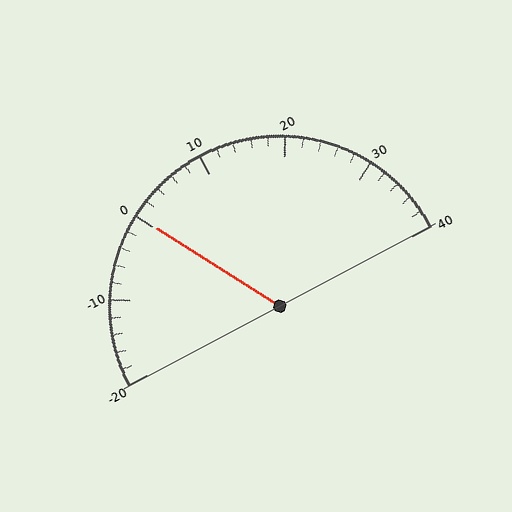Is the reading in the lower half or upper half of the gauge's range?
The reading is in the lower half of the range (-20 to 40).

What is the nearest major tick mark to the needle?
The nearest major tick mark is 0.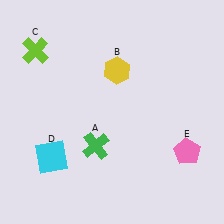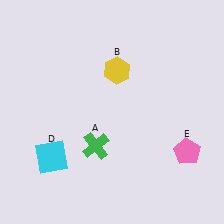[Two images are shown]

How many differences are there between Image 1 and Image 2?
There is 1 difference between the two images.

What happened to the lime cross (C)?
The lime cross (C) was removed in Image 2. It was in the top-left area of Image 1.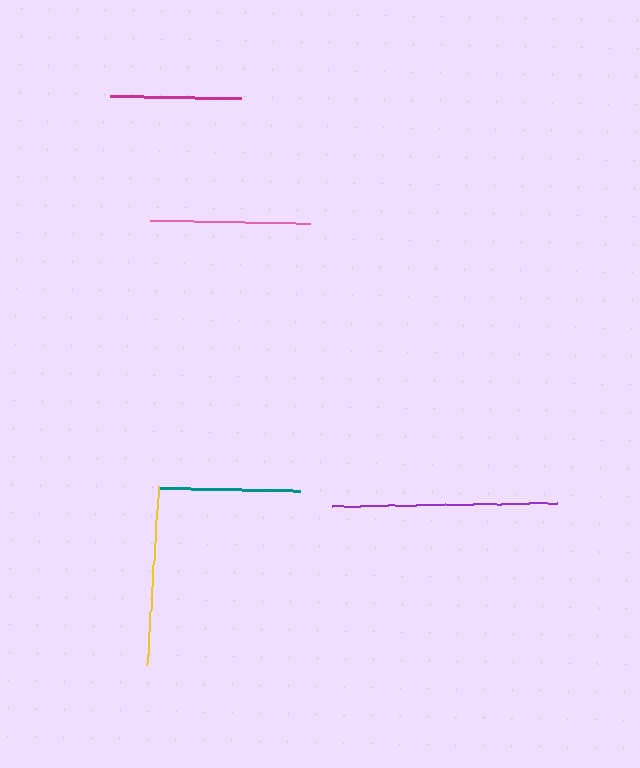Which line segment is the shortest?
The magenta line is the shortest at approximately 131 pixels.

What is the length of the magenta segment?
The magenta segment is approximately 131 pixels long.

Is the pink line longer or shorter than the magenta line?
The pink line is longer than the magenta line.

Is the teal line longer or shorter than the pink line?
The pink line is longer than the teal line.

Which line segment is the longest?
The purple line is the longest at approximately 225 pixels.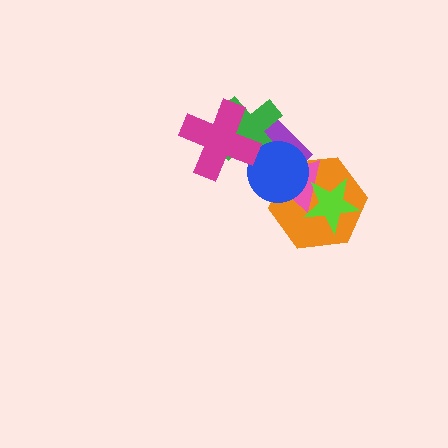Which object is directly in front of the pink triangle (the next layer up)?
The purple diamond is directly in front of the pink triangle.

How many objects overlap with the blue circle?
4 objects overlap with the blue circle.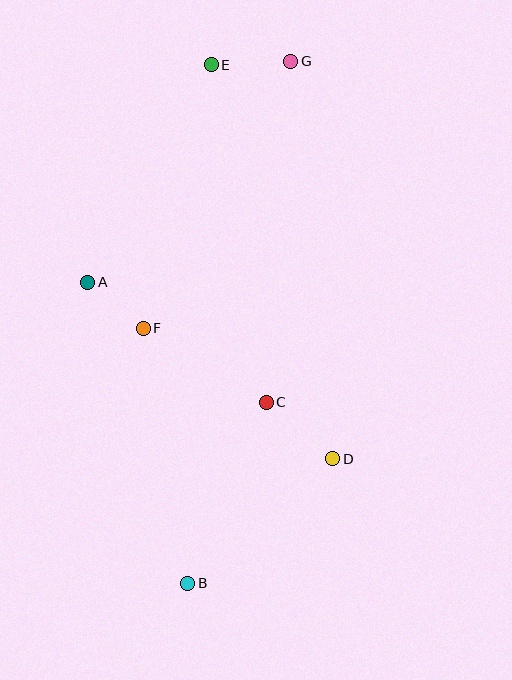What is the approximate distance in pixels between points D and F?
The distance between D and F is approximately 230 pixels.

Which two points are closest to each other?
Points A and F are closest to each other.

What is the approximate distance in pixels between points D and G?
The distance between D and G is approximately 400 pixels.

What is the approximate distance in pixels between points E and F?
The distance between E and F is approximately 272 pixels.